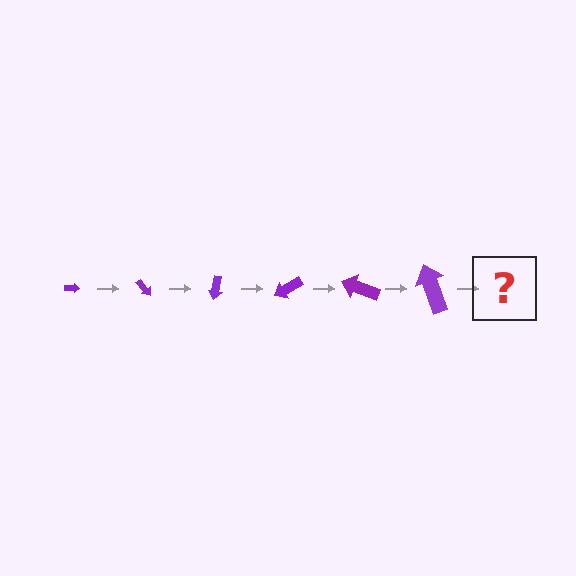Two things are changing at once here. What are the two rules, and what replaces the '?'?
The two rules are that the arrow grows larger each step and it rotates 50 degrees each step. The '?' should be an arrow, larger than the previous one and rotated 300 degrees from the start.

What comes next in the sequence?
The next element should be an arrow, larger than the previous one and rotated 300 degrees from the start.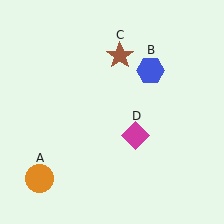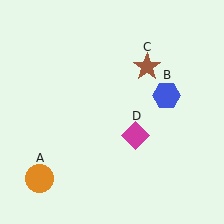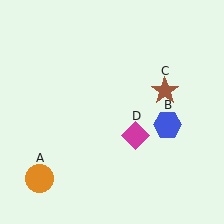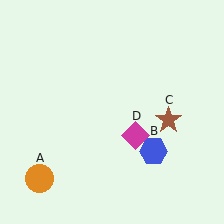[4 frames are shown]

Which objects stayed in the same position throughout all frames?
Orange circle (object A) and magenta diamond (object D) remained stationary.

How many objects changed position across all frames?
2 objects changed position: blue hexagon (object B), brown star (object C).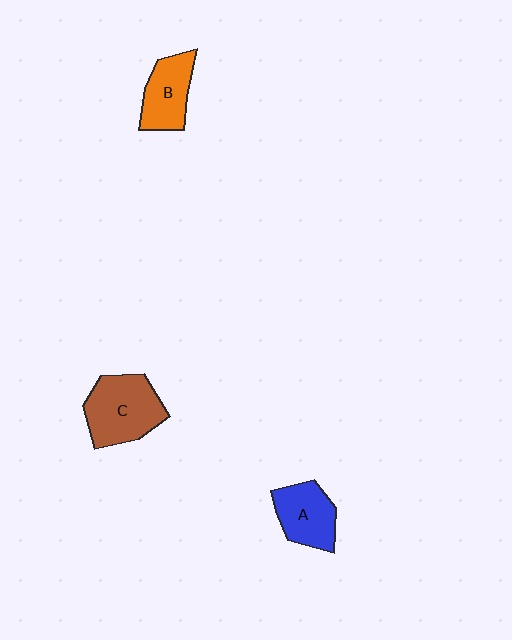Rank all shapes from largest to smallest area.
From largest to smallest: C (brown), A (blue), B (orange).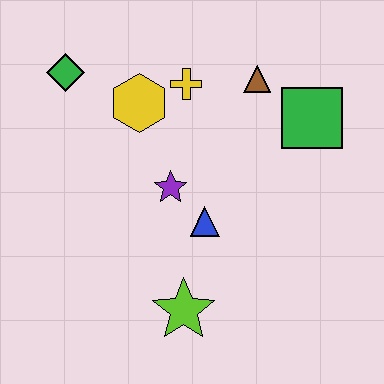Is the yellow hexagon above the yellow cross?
No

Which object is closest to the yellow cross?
The yellow hexagon is closest to the yellow cross.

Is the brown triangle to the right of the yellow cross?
Yes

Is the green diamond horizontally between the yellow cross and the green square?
No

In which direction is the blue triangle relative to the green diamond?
The blue triangle is below the green diamond.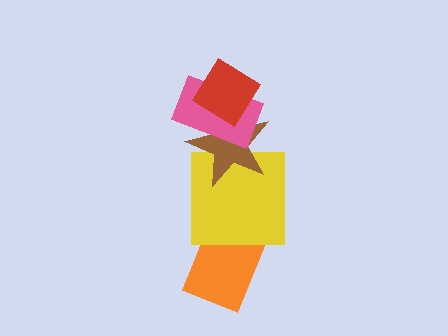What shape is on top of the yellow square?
The brown star is on top of the yellow square.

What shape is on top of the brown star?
The pink rectangle is on top of the brown star.